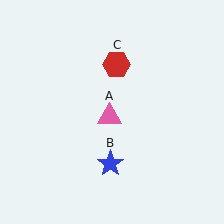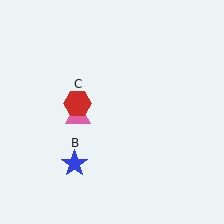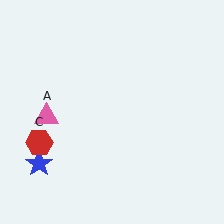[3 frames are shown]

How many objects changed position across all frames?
3 objects changed position: pink triangle (object A), blue star (object B), red hexagon (object C).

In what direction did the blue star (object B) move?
The blue star (object B) moved left.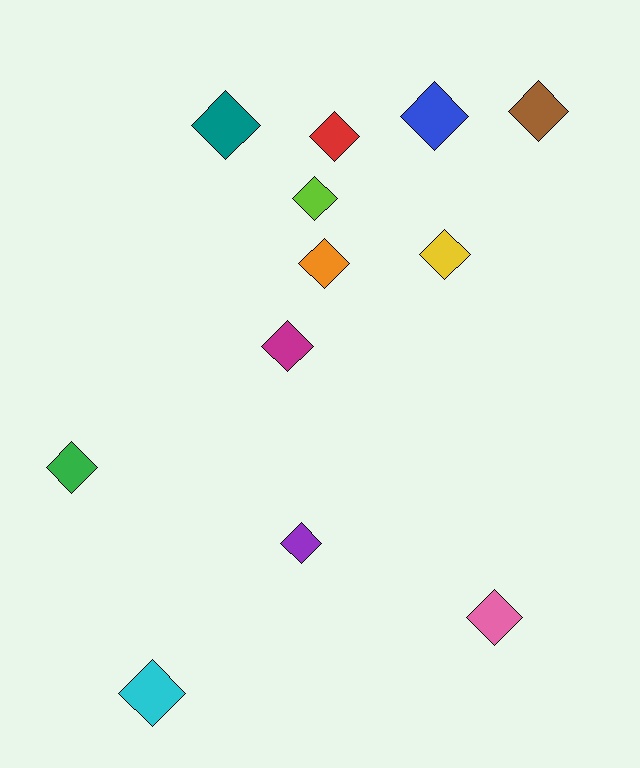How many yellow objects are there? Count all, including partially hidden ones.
There is 1 yellow object.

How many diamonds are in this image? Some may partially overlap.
There are 12 diamonds.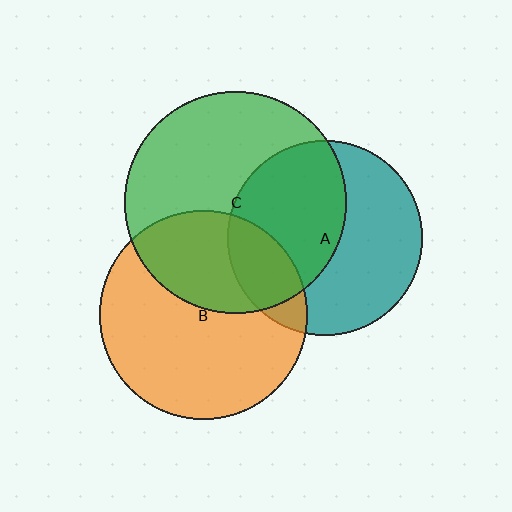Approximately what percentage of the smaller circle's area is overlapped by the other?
Approximately 50%.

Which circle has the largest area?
Circle C (green).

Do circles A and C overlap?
Yes.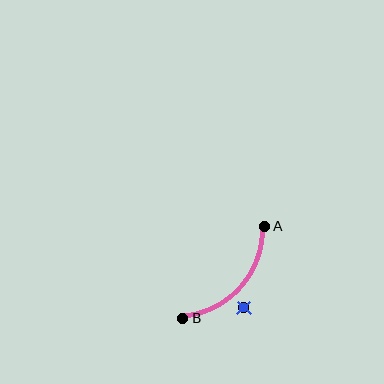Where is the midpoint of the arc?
The arc midpoint is the point on the curve farthest from the straight line joining A and B. It sits below and to the right of that line.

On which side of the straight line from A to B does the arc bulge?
The arc bulges below and to the right of the straight line connecting A and B.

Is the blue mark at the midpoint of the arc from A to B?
No — the blue mark does not lie on the arc at all. It sits slightly outside the curve.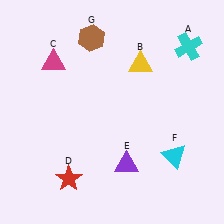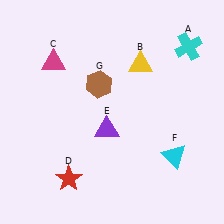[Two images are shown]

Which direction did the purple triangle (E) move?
The purple triangle (E) moved up.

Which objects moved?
The objects that moved are: the purple triangle (E), the brown hexagon (G).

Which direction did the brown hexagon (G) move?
The brown hexagon (G) moved down.